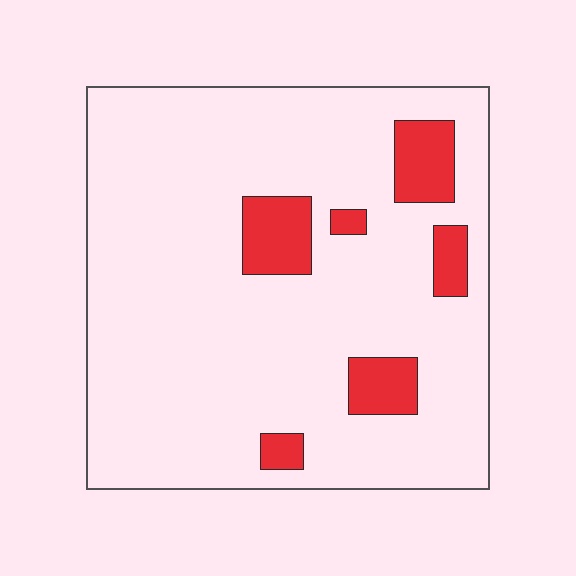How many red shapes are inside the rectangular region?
6.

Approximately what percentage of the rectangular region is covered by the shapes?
Approximately 10%.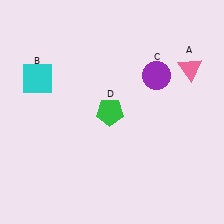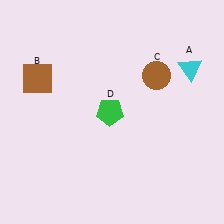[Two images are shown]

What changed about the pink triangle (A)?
In Image 1, A is pink. In Image 2, it changed to cyan.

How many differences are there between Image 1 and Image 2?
There are 3 differences between the two images.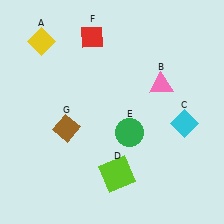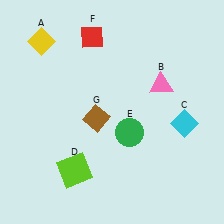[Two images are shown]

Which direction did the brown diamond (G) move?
The brown diamond (G) moved right.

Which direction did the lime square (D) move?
The lime square (D) moved left.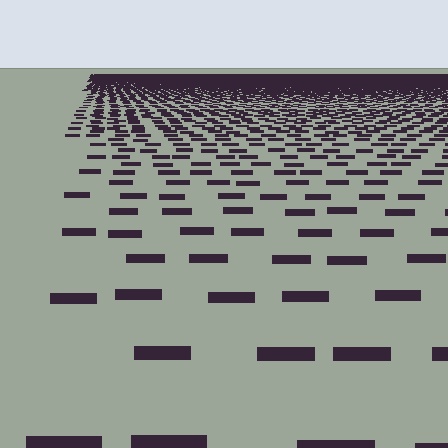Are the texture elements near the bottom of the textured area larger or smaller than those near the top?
Larger. Near the bottom, elements are closer to the viewer and appear at a bigger on-screen size.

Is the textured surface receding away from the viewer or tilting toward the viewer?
The surface is receding away from the viewer. Texture elements get smaller and denser toward the top.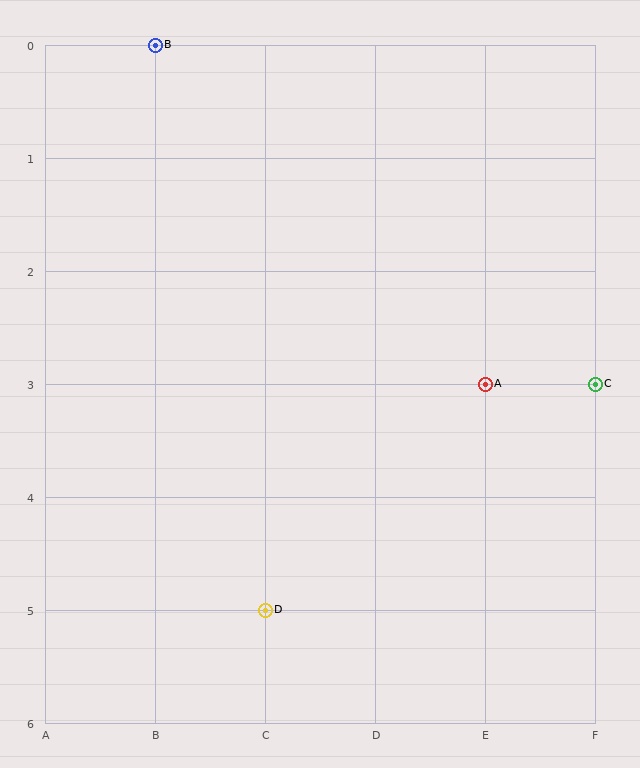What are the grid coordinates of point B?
Point B is at grid coordinates (B, 0).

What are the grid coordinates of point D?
Point D is at grid coordinates (C, 5).